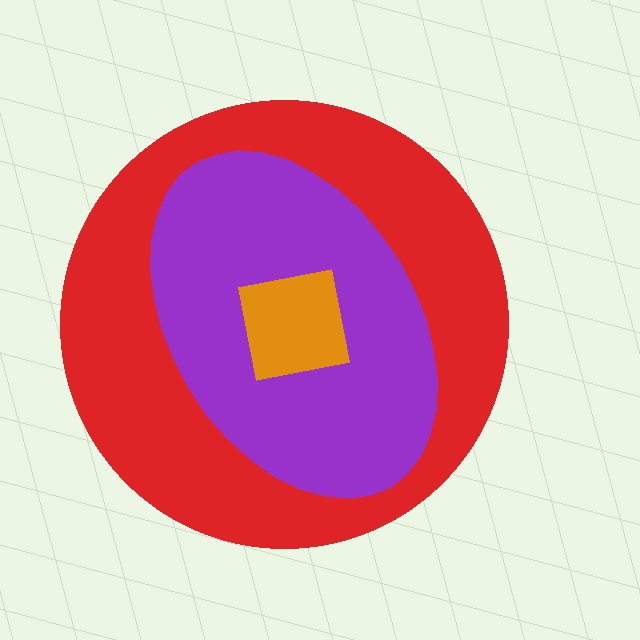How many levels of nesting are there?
3.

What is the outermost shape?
The red circle.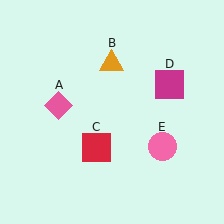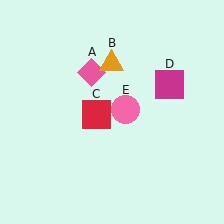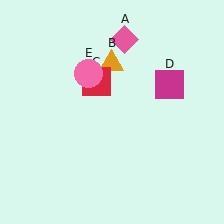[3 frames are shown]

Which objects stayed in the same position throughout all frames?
Orange triangle (object B) and magenta square (object D) remained stationary.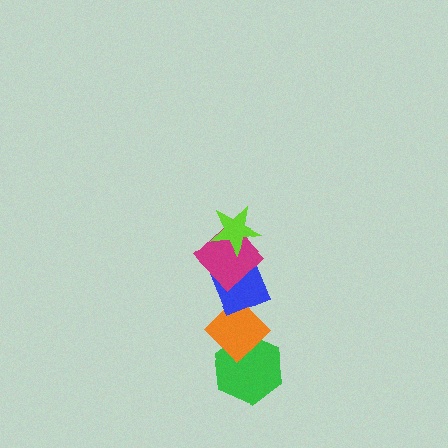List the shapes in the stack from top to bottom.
From top to bottom: the lime star, the magenta diamond, the blue diamond, the orange diamond, the green hexagon.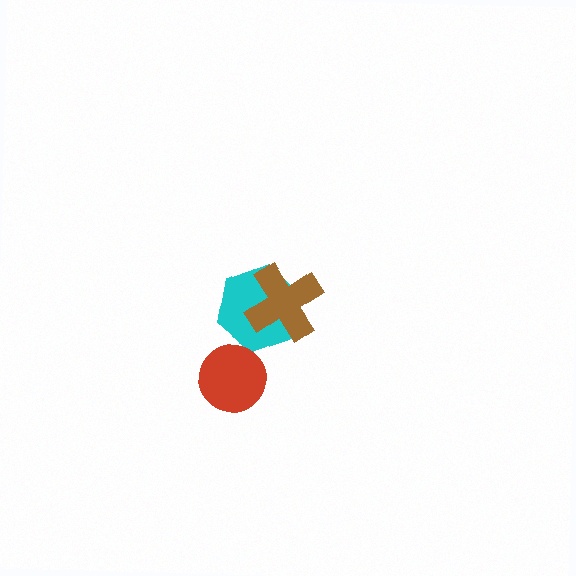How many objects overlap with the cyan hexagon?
1 object overlaps with the cyan hexagon.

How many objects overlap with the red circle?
0 objects overlap with the red circle.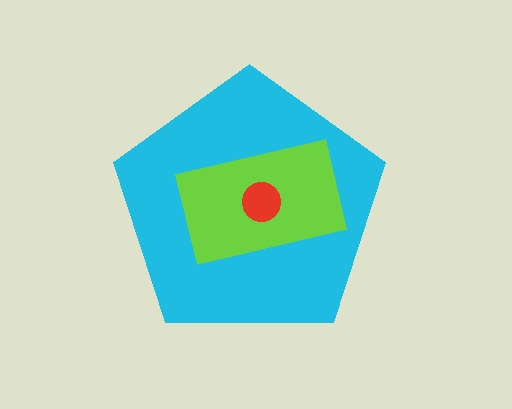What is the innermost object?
The red circle.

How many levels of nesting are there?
3.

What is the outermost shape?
The cyan pentagon.